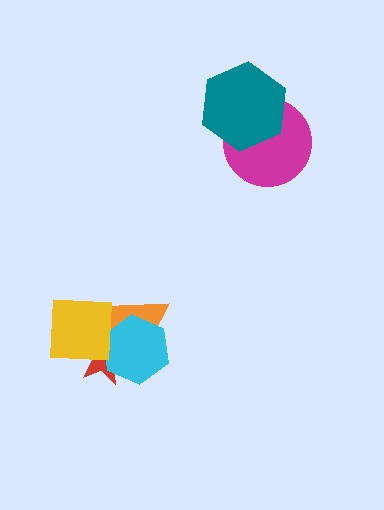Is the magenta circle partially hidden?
Yes, it is partially covered by another shape.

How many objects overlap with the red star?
3 objects overlap with the red star.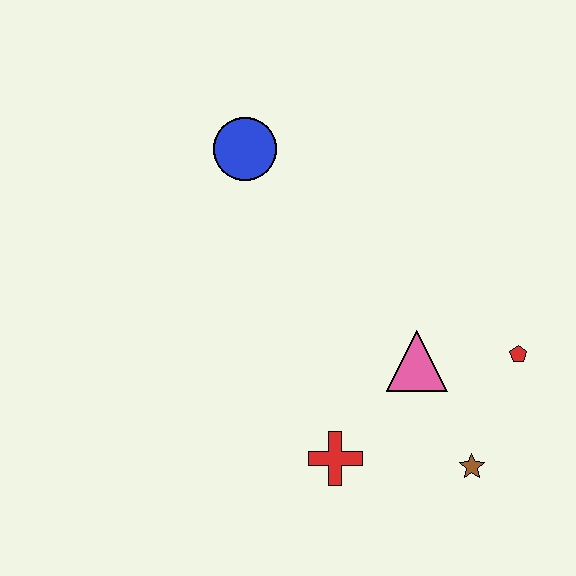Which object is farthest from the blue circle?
The brown star is farthest from the blue circle.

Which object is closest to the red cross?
The pink triangle is closest to the red cross.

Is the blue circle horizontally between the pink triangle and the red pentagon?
No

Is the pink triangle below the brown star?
No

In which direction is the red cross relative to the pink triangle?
The red cross is below the pink triangle.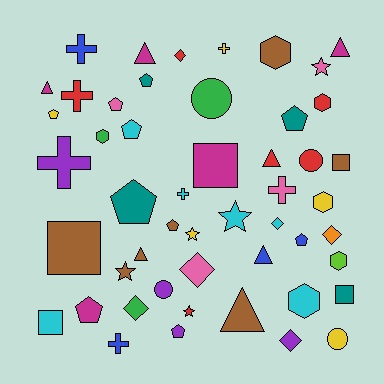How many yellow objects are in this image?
There are 5 yellow objects.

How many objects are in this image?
There are 50 objects.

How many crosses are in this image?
There are 7 crosses.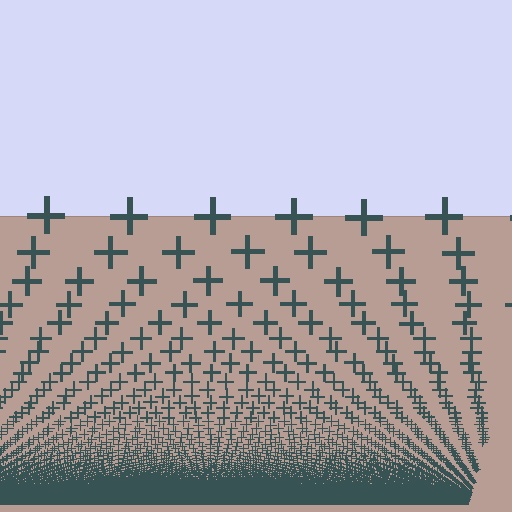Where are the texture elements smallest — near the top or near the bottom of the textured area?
Near the bottom.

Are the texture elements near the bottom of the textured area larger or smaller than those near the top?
Smaller. The gradient is inverted — elements near the bottom are smaller and denser.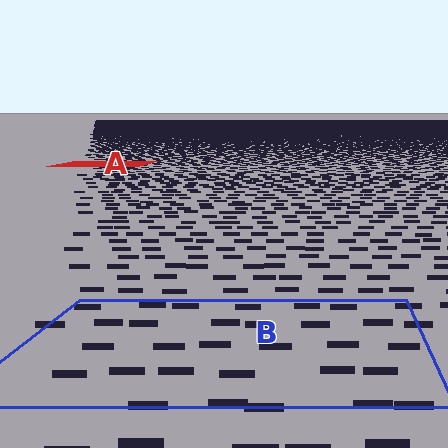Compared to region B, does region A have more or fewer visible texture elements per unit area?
Region A has more texture elements per unit area — they are packed more densely because it is farther away.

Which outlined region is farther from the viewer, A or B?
Region A is farther from the viewer — the texture elements inside it appear smaller and more densely packed.